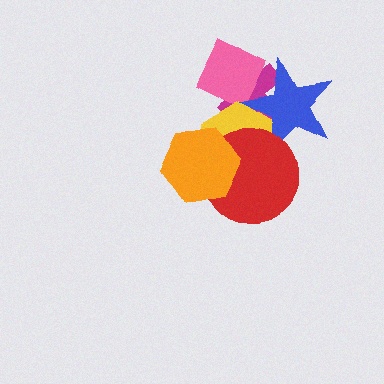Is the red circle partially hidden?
Yes, it is partially covered by another shape.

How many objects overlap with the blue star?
4 objects overlap with the blue star.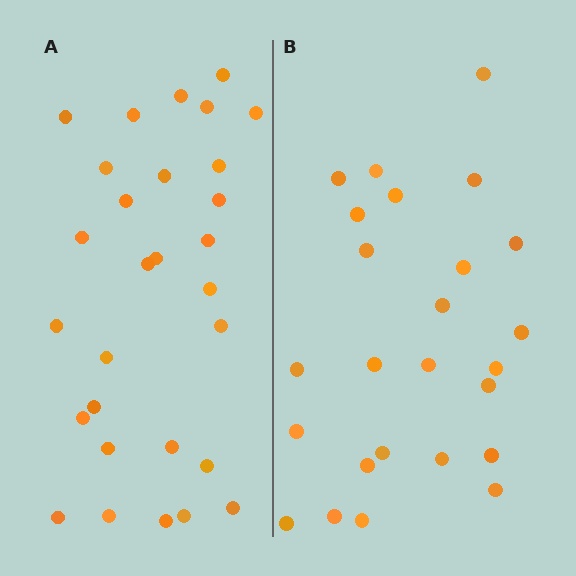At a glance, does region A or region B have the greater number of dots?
Region A (the left region) has more dots.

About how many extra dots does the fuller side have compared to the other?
Region A has about 4 more dots than region B.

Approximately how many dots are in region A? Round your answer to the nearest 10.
About 30 dots. (The exact count is 29, which rounds to 30.)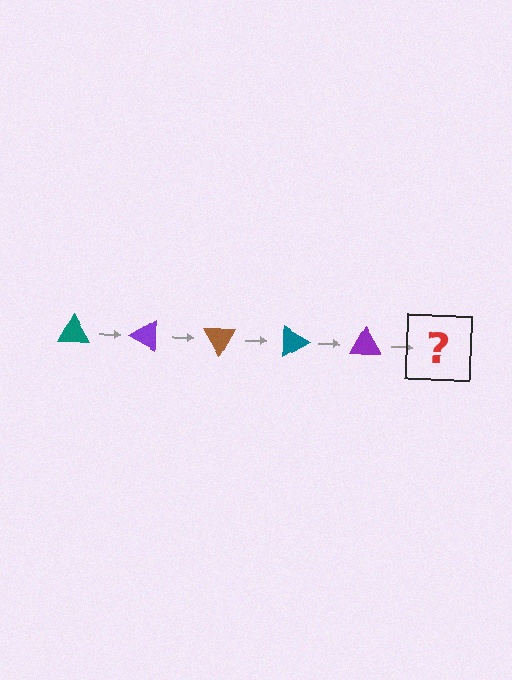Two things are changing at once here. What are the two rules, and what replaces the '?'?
The two rules are that it rotates 30 degrees each step and the color cycles through teal, purple, and brown. The '?' should be a brown triangle, rotated 150 degrees from the start.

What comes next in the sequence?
The next element should be a brown triangle, rotated 150 degrees from the start.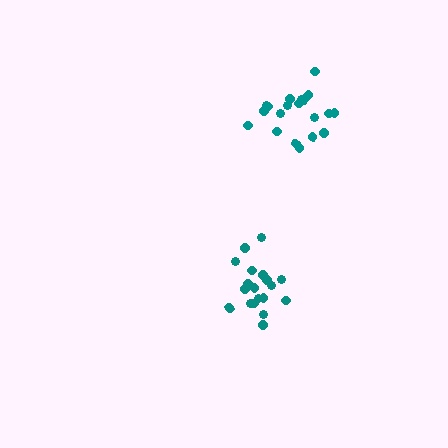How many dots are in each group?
Group 1: 20 dots, Group 2: 20 dots (40 total).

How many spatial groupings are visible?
There are 2 spatial groupings.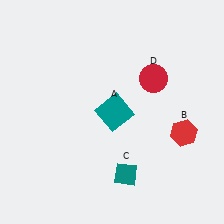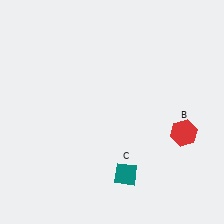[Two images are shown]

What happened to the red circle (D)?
The red circle (D) was removed in Image 2. It was in the top-right area of Image 1.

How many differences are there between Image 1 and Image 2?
There are 2 differences between the two images.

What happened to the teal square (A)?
The teal square (A) was removed in Image 2. It was in the bottom-right area of Image 1.